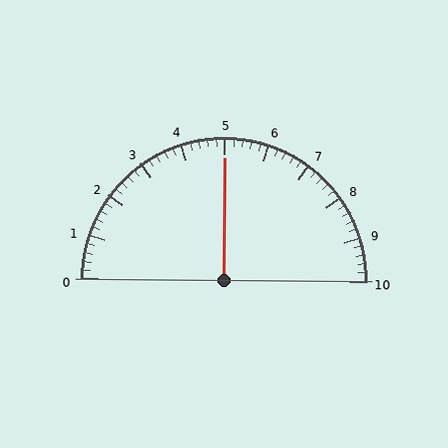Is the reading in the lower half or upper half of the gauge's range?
The reading is in the upper half of the range (0 to 10).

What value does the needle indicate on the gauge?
The needle indicates approximately 5.0.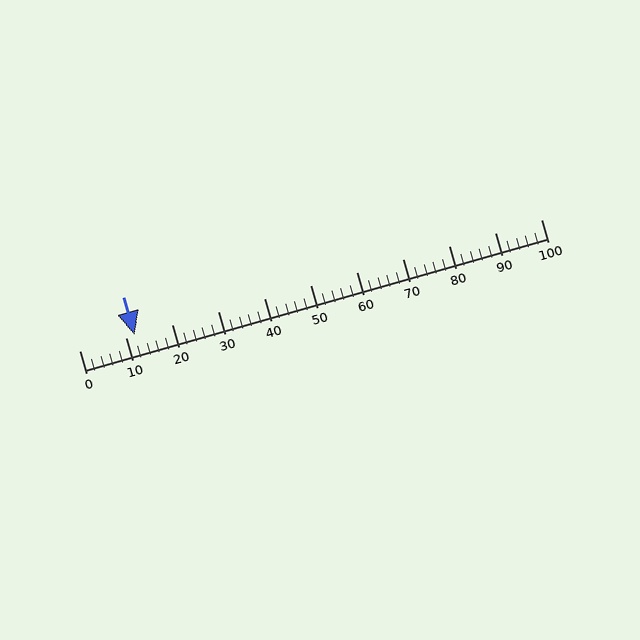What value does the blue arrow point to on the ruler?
The blue arrow points to approximately 12.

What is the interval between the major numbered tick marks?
The major tick marks are spaced 10 units apart.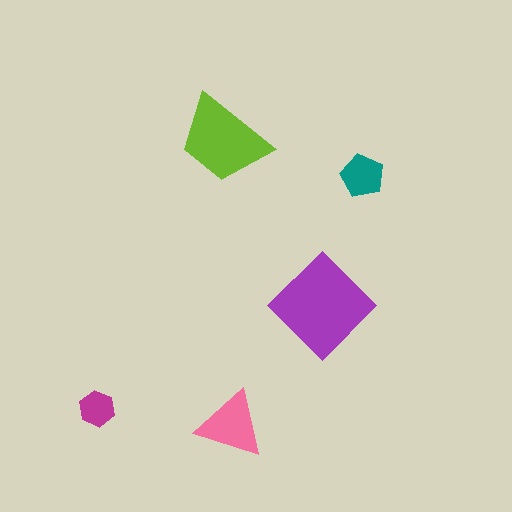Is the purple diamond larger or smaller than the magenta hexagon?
Larger.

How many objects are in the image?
There are 5 objects in the image.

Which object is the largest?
The purple diamond.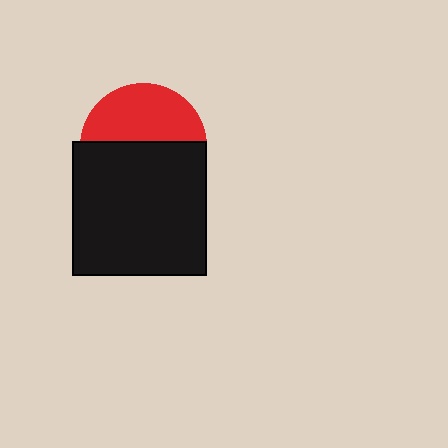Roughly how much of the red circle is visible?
A small part of it is visible (roughly 45%).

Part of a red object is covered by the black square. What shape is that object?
It is a circle.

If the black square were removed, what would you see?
You would see the complete red circle.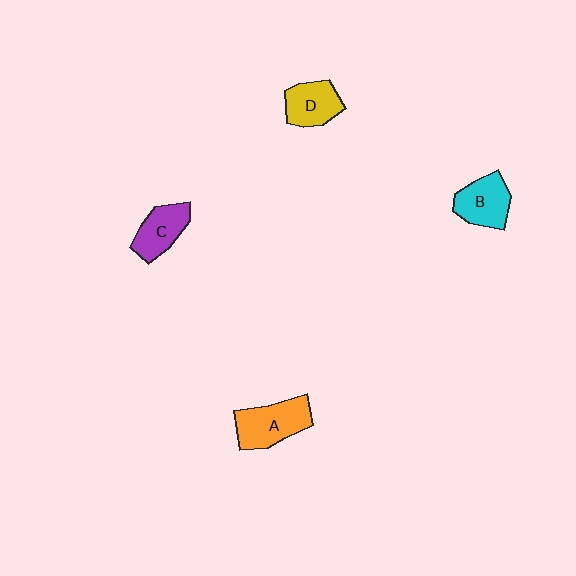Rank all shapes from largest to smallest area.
From largest to smallest: A (orange), B (cyan), D (yellow), C (purple).